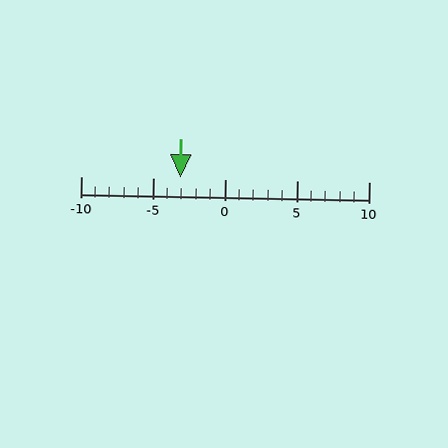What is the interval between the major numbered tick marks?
The major tick marks are spaced 5 units apart.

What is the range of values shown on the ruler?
The ruler shows values from -10 to 10.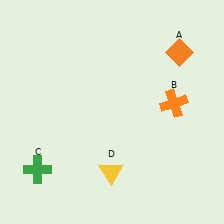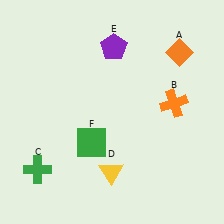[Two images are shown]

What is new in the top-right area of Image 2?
A purple pentagon (E) was added in the top-right area of Image 2.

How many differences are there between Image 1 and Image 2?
There are 2 differences between the two images.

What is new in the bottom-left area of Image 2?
A green square (F) was added in the bottom-left area of Image 2.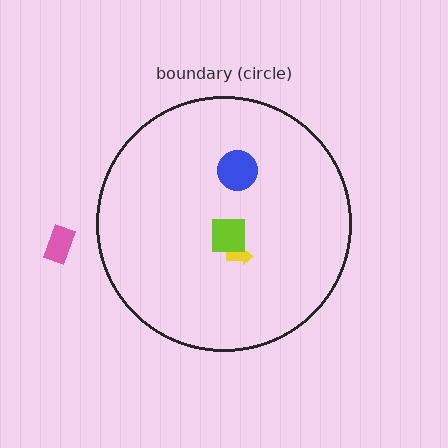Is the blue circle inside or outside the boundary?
Inside.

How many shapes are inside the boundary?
3 inside, 1 outside.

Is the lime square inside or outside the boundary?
Inside.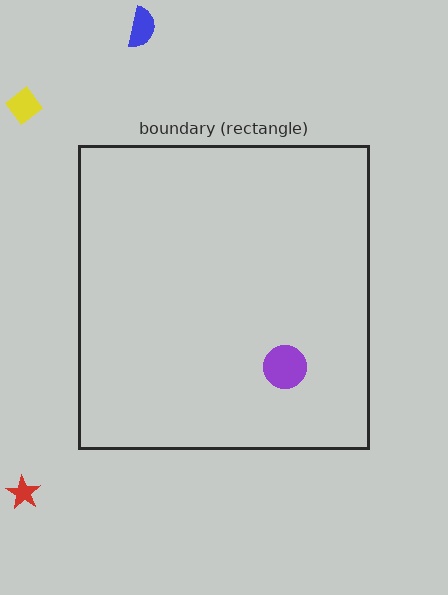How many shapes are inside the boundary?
1 inside, 3 outside.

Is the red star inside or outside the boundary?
Outside.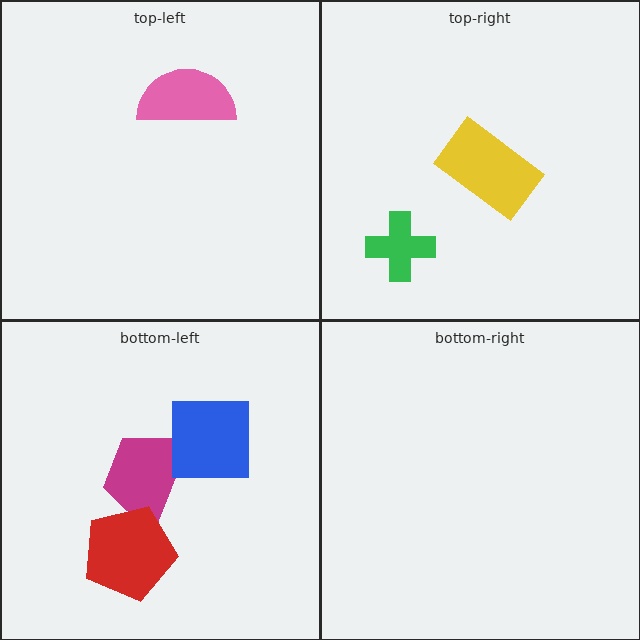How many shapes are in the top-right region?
2.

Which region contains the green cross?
The top-right region.